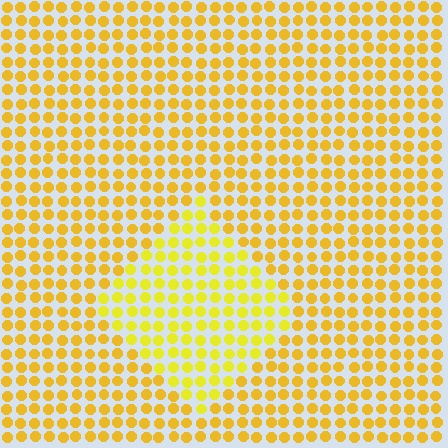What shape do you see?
I see a diamond.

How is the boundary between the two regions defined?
The boundary is defined purely by a slight shift in hue (about 18 degrees). Spacing, size, and orientation are identical on both sides.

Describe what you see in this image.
The image is filled with small yellow elements in a uniform arrangement. A diamond-shaped region is visible where the elements are tinted to a slightly different hue, forming a subtle color boundary.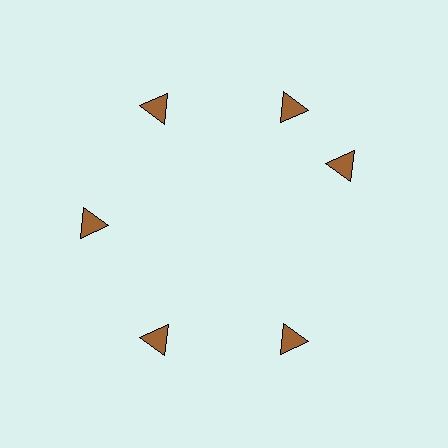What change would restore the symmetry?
The symmetry would be restored by rotating it back into even spacing with its neighbors so that all 6 triangles sit at equal angles and equal distance from the center.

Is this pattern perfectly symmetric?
No. The 6 brown triangles are arranged in a ring, but one element near the 3 o'clock position is rotated out of alignment along the ring, breaking the 6-fold rotational symmetry.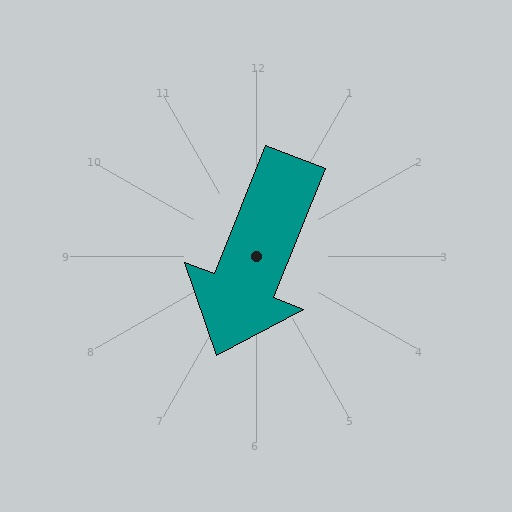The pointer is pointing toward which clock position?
Roughly 7 o'clock.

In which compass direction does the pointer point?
South.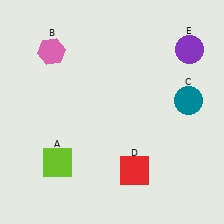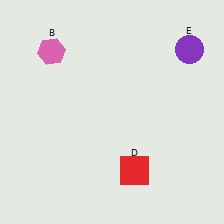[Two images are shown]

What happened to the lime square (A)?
The lime square (A) was removed in Image 2. It was in the bottom-left area of Image 1.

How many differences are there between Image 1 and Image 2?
There are 2 differences between the two images.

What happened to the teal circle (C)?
The teal circle (C) was removed in Image 2. It was in the top-right area of Image 1.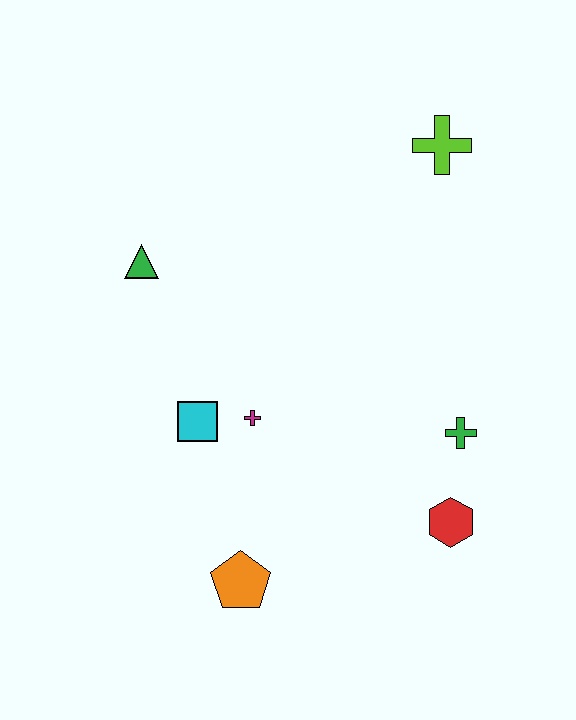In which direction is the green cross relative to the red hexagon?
The green cross is above the red hexagon.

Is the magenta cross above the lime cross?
No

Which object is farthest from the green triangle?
The red hexagon is farthest from the green triangle.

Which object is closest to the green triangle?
The cyan square is closest to the green triangle.